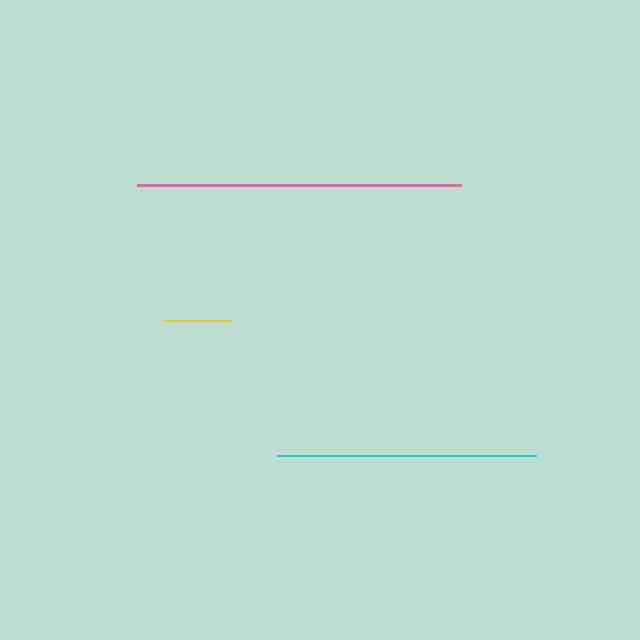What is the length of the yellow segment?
The yellow segment is approximately 68 pixels long.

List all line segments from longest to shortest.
From longest to shortest: pink, cyan, yellow.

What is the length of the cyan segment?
The cyan segment is approximately 259 pixels long.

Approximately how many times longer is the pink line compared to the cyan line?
The pink line is approximately 1.3 times the length of the cyan line.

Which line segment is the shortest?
The yellow line is the shortest at approximately 68 pixels.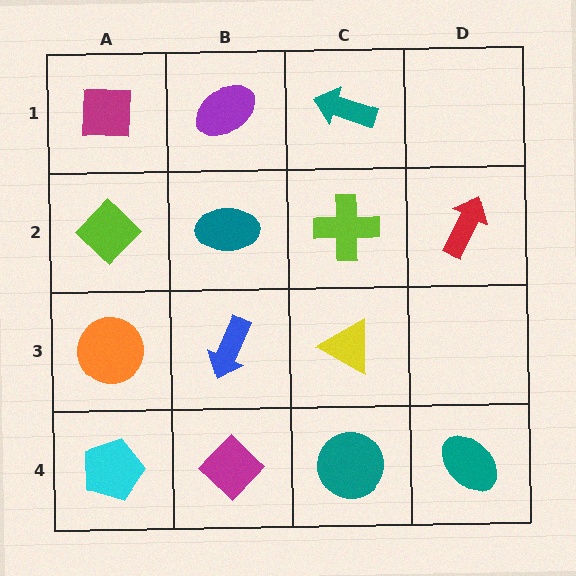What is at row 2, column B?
A teal ellipse.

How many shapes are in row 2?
4 shapes.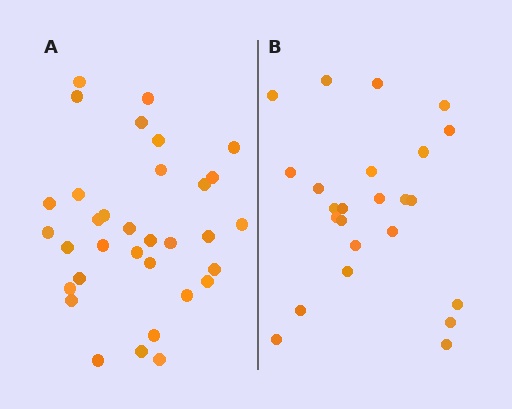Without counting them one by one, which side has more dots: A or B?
Region A (the left region) has more dots.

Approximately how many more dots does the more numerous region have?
Region A has roughly 8 or so more dots than region B.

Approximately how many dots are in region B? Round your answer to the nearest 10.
About 20 dots. (The exact count is 24, which rounds to 20.)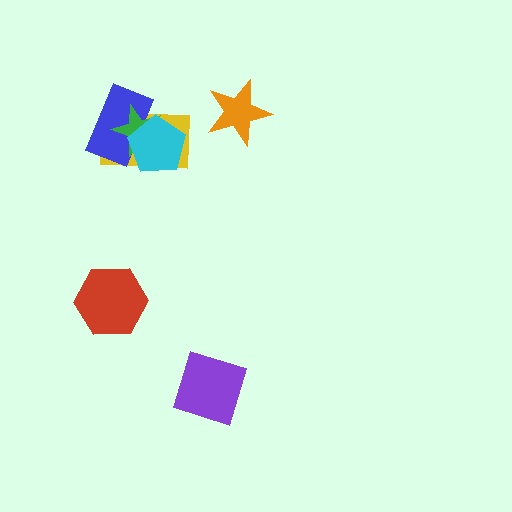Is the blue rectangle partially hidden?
Yes, it is partially covered by another shape.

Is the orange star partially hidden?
No, no other shape covers it.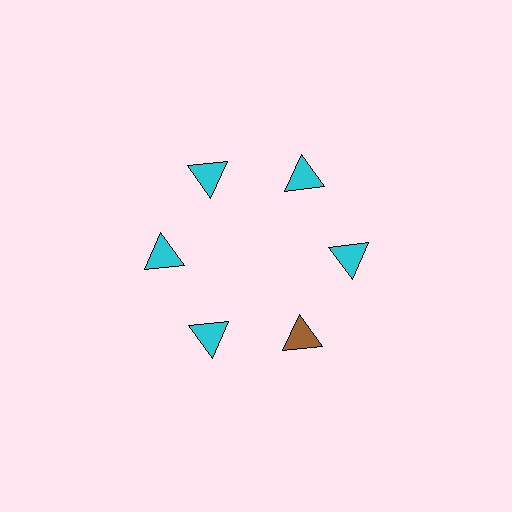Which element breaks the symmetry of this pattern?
The brown triangle at roughly the 5 o'clock position breaks the symmetry. All other shapes are cyan triangles.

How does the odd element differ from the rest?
It has a different color: brown instead of cyan.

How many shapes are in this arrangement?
There are 6 shapes arranged in a ring pattern.